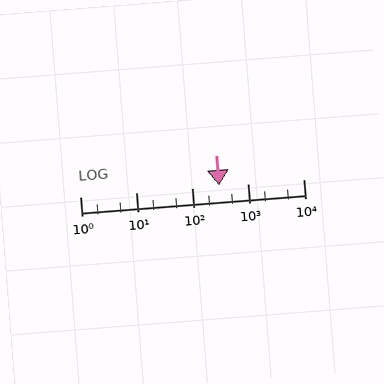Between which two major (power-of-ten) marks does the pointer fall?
The pointer is between 100 and 1000.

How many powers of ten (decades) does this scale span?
The scale spans 4 decades, from 1 to 10000.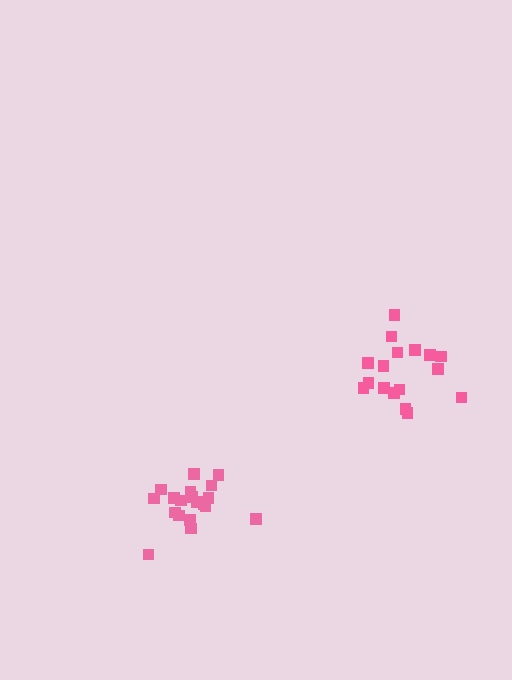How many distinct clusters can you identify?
There are 2 distinct clusters.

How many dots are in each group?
Group 1: 20 dots, Group 2: 17 dots (37 total).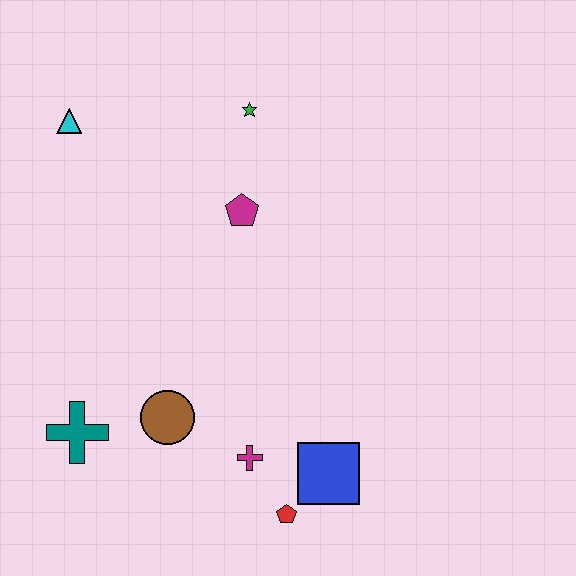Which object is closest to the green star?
The magenta pentagon is closest to the green star.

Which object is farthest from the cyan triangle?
The red pentagon is farthest from the cyan triangle.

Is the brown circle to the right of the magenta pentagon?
No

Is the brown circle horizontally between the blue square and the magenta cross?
No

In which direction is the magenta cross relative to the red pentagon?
The magenta cross is above the red pentagon.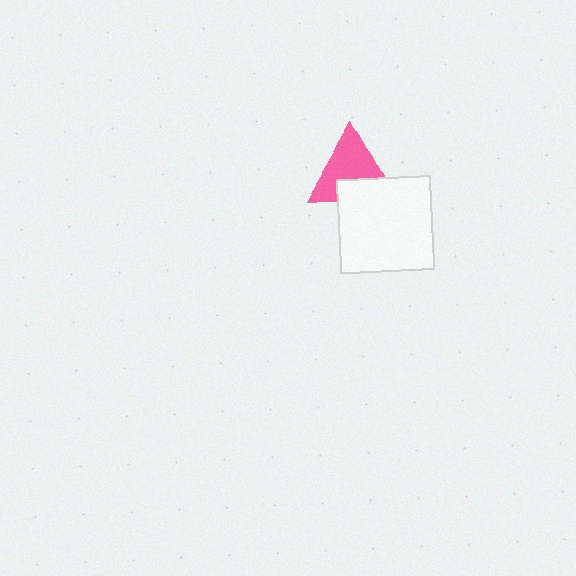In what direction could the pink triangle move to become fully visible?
The pink triangle could move up. That would shift it out from behind the white square entirely.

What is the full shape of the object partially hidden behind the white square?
The partially hidden object is a pink triangle.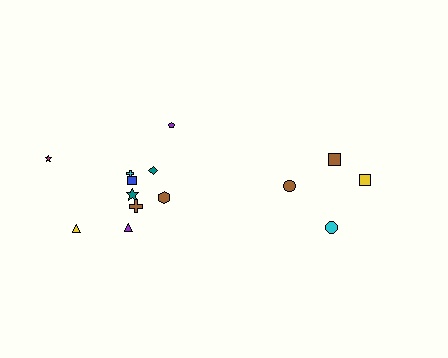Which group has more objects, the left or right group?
The left group.